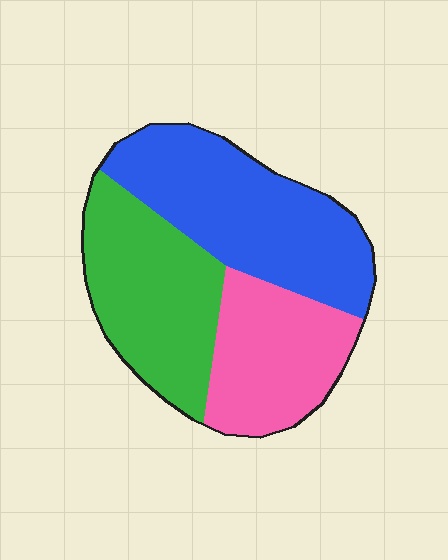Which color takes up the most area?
Blue, at roughly 40%.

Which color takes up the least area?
Pink, at roughly 25%.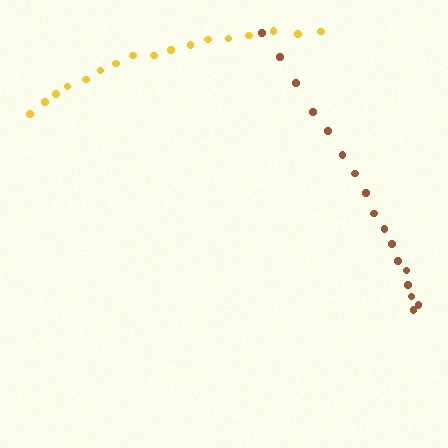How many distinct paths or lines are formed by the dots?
There are 2 distinct paths.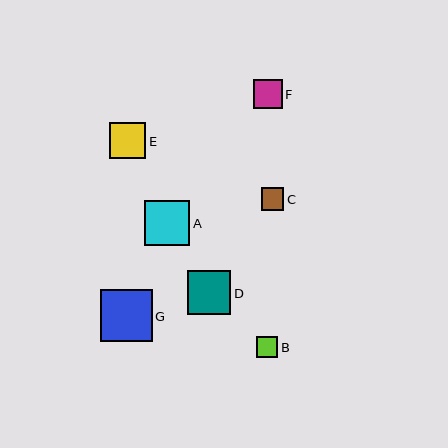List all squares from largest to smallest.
From largest to smallest: G, A, D, E, F, C, B.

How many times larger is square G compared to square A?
Square G is approximately 1.1 times the size of square A.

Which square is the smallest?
Square B is the smallest with a size of approximately 21 pixels.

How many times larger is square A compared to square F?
Square A is approximately 1.6 times the size of square F.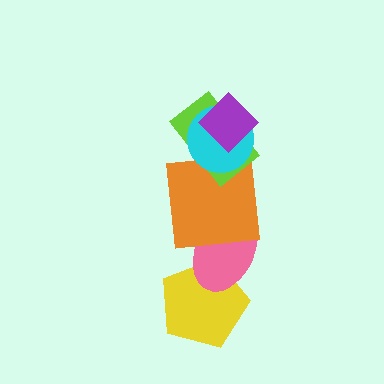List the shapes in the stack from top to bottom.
From top to bottom: the purple diamond, the cyan circle, the lime rectangle, the orange square, the pink ellipse, the yellow pentagon.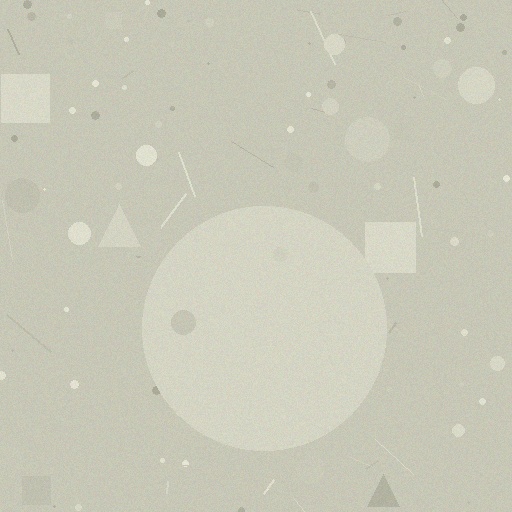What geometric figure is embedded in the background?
A circle is embedded in the background.